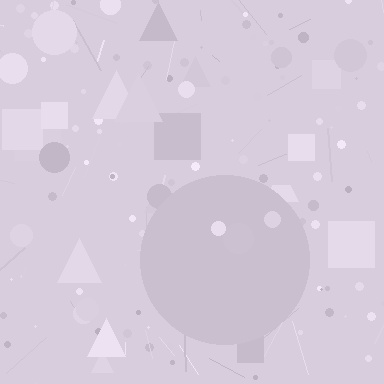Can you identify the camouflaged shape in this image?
The camouflaged shape is a circle.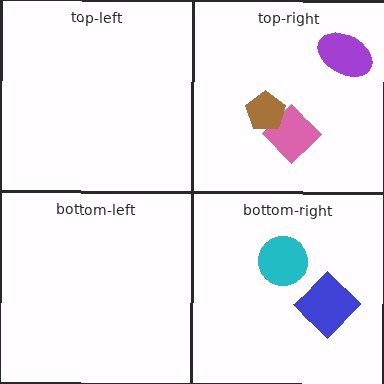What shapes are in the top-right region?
The pink diamond, the brown pentagon, the purple ellipse.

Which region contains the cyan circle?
The bottom-right region.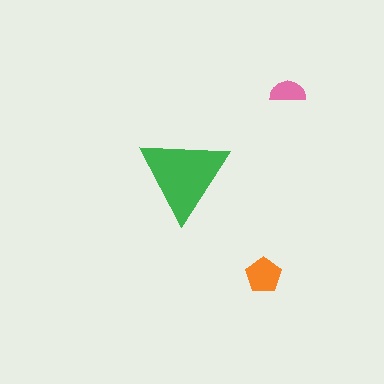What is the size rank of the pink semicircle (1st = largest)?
3rd.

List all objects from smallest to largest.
The pink semicircle, the orange pentagon, the green triangle.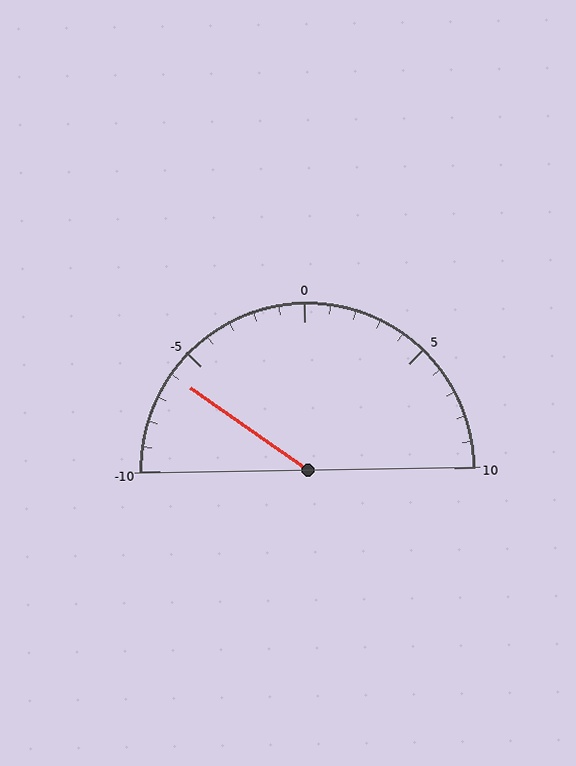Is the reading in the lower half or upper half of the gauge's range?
The reading is in the lower half of the range (-10 to 10).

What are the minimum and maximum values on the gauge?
The gauge ranges from -10 to 10.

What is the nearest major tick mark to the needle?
The nearest major tick mark is -5.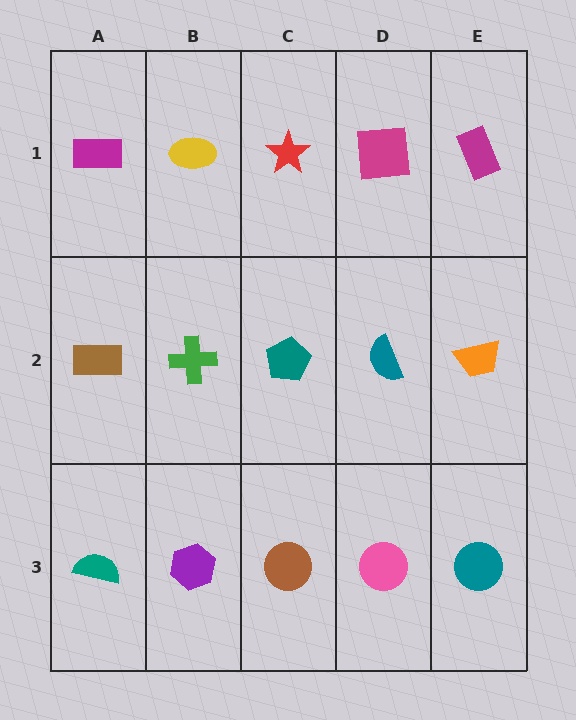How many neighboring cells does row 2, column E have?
3.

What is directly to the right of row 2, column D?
An orange trapezoid.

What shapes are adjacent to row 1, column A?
A brown rectangle (row 2, column A), a yellow ellipse (row 1, column B).